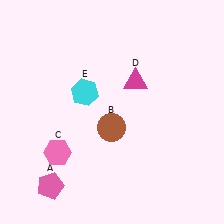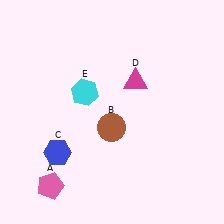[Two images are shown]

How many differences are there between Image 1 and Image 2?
There is 1 difference between the two images.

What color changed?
The hexagon (C) changed from pink in Image 1 to blue in Image 2.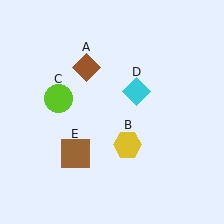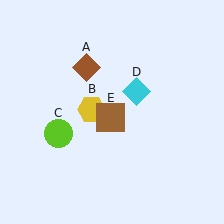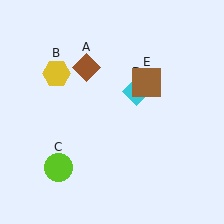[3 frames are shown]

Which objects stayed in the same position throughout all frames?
Brown diamond (object A) and cyan diamond (object D) remained stationary.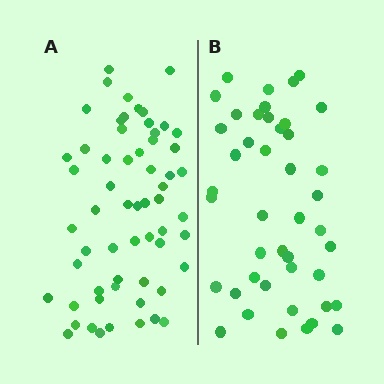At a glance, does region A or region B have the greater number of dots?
Region A (the left region) has more dots.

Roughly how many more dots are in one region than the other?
Region A has approximately 15 more dots than region B.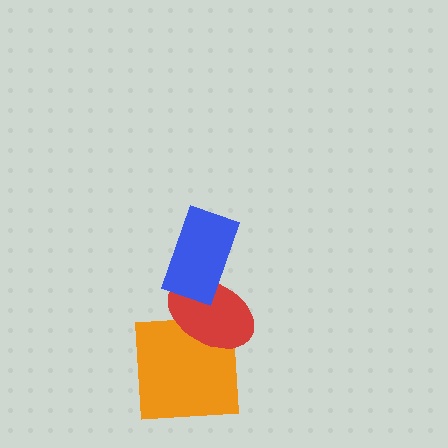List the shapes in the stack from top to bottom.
From top to bottom: the blue rectangle, the red ellipse, the orange square.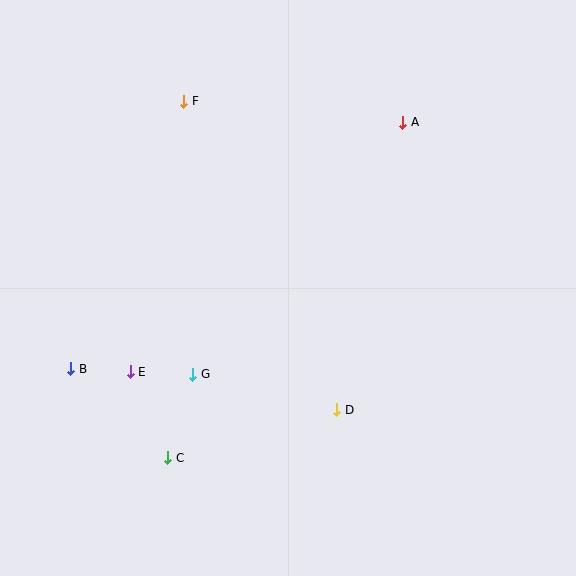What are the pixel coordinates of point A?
Point A is at (403, 122).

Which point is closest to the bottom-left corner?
Point C is closest to the bottom-left corner.